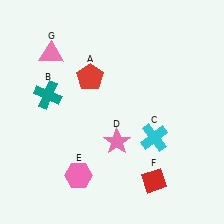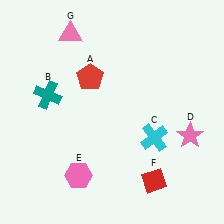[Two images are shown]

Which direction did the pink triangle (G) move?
The pink triangle (G) moved up.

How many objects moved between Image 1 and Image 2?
2 objects moved between the two images.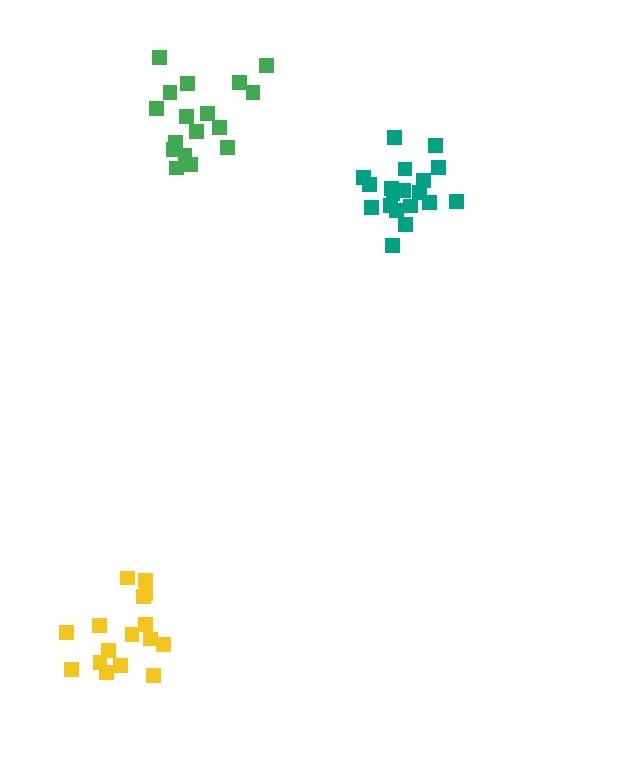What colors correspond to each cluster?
The clusters are colored: teal, yellow, green.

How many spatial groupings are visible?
There are 3 spatial groupings.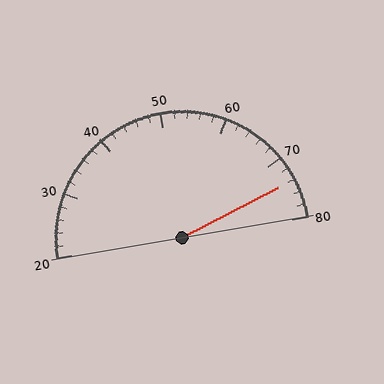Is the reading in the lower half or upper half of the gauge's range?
The reading is in the upper half of the range (20 to 80).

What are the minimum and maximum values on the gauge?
The gauge ranges from 20 to 80.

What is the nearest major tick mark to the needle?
The nearest major tick mark is 70.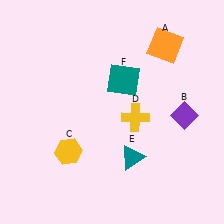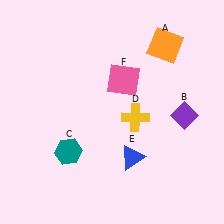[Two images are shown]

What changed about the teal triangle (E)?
In Image 1, E is teal. In Image 2, it changed to blue.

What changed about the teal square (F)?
In Image 1, F is teal. In Image 2, it changed to pink.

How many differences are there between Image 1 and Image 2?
There are 3 differences between the two images.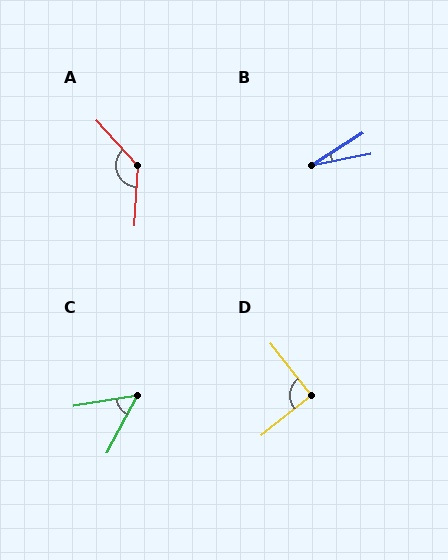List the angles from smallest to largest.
B (21°), C (53°), D (91°), A (134°).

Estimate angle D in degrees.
Approximately 91 degrees.